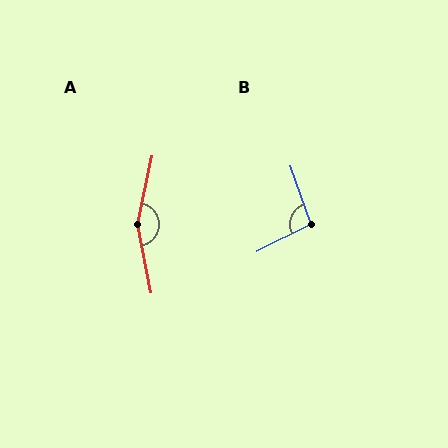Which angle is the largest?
A, at approximately 157 degrees.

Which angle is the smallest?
B, at approximately 98 degrees.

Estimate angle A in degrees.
Approximately 157 degrees.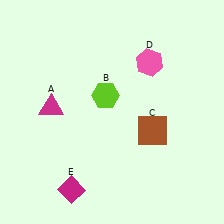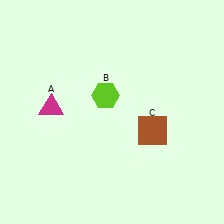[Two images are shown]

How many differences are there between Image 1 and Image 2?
There are 2 differences between the two images.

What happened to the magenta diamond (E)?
The magenta diamond (E) was removed in Image 2. It was in the bottom-left area of Image 1.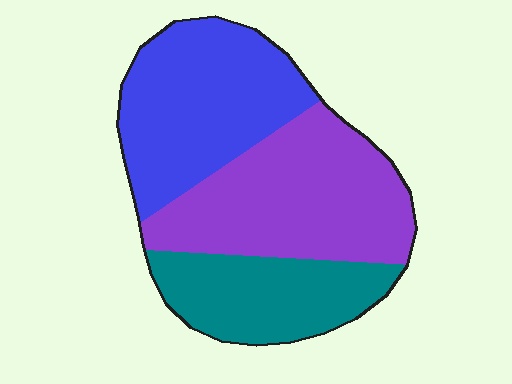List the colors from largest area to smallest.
From largest to smallest: purple, blue, teal.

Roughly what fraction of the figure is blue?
Blue covers 36% of the figure.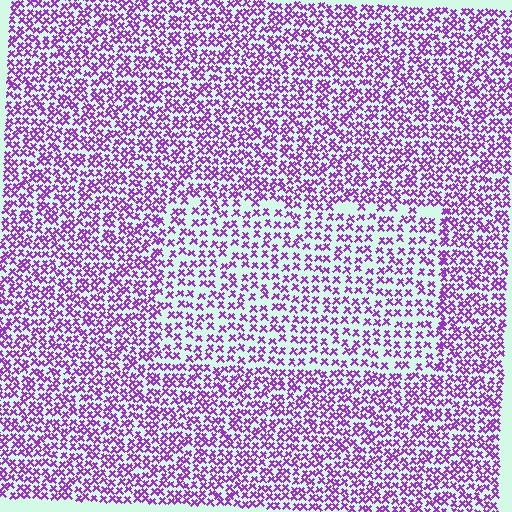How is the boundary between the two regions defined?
The boundary is defined by a change in element density (approximately 1.6x ratio). All elements are the same color, size, and shape.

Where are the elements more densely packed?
The elements are more densely packed outside the rectangle boundary.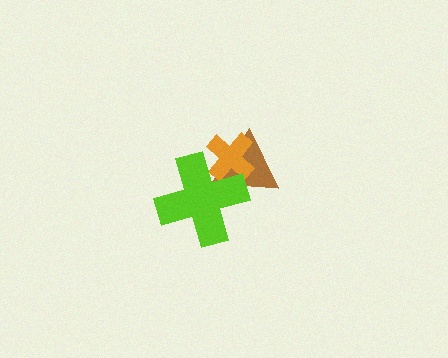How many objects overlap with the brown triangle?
2 objects overlap with the brown triangle.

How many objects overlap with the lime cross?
2 objects overlap with the lime cross.